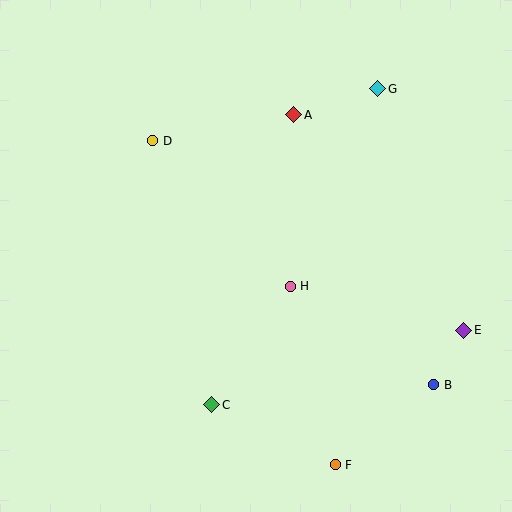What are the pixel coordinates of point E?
Point E is at (464, 330).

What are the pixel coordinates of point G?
Point G is at (378, 89).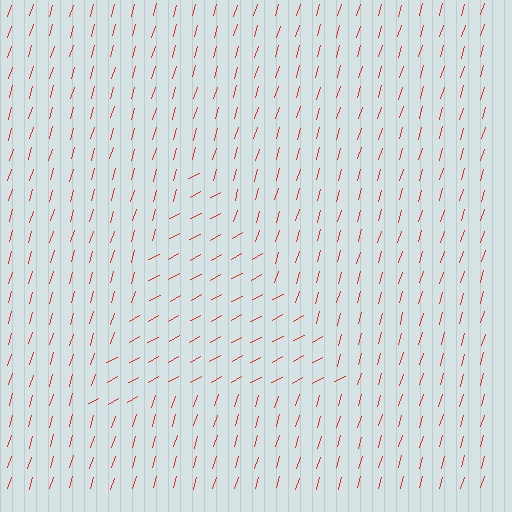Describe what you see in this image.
The image is filled with small red line segments. A triangle region in the image has lines oriented differently from the surrounding lines, creating a visible texture boundary.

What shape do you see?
I see a triangle.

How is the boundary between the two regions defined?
The boundary is defined purely by a change in line orientation (approximately 45 degrees difference). All lines are the same color and thickness.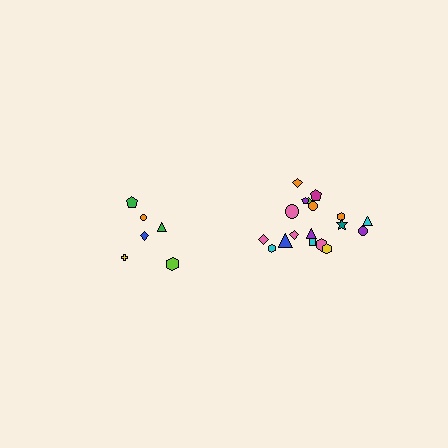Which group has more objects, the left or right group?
The right group.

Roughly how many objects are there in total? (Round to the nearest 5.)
Roughly 25 objects in total.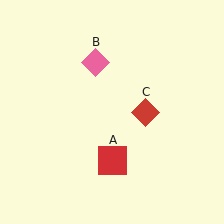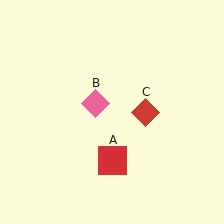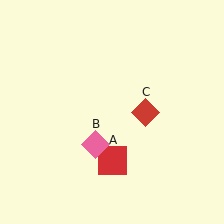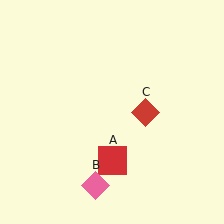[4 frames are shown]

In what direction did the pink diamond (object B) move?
The pink diamond (object B) moved down.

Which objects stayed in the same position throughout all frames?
Red square (object A) and red diamond (object C) remained stationary.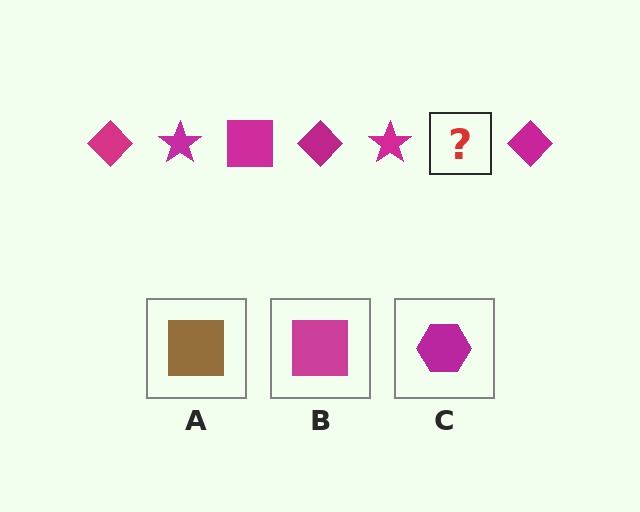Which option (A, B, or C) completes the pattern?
B.